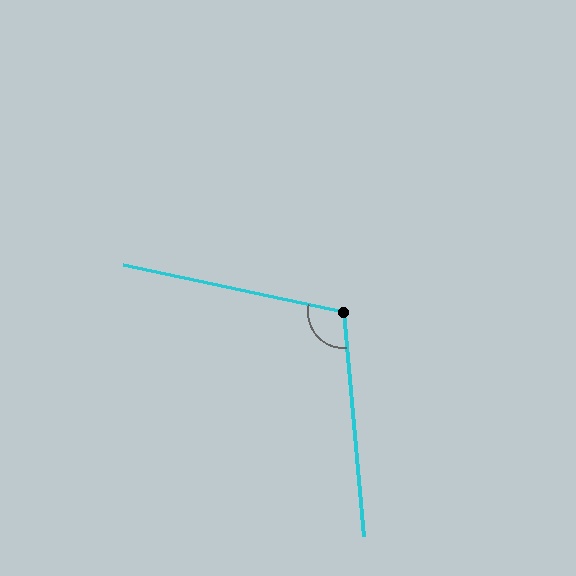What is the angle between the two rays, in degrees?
Approximately 107 degrees.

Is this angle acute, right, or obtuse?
It is obtuse.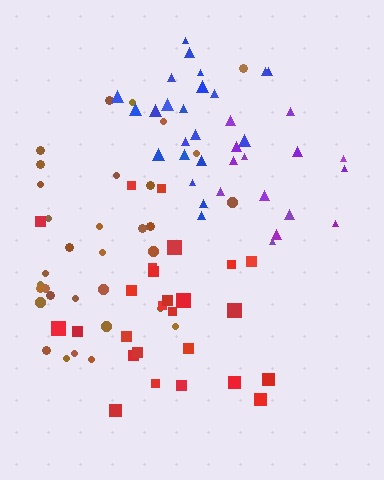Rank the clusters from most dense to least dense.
purple, blue, brown, red.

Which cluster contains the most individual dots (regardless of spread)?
Brown (35).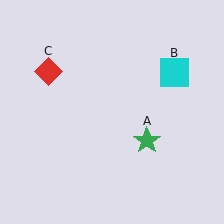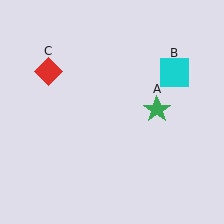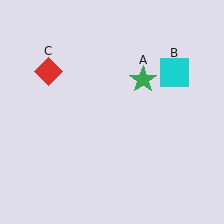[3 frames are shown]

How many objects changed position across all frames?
1 object changed position: green star (object A).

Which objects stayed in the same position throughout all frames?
Cyan square (object B) and red diamond (object C) remained stationary.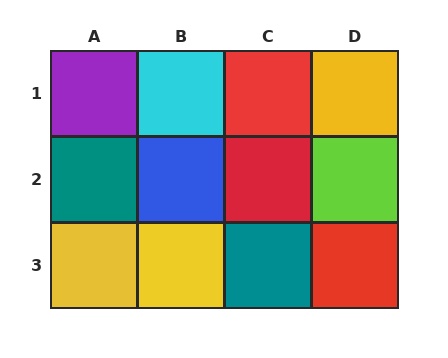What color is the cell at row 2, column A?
Teal.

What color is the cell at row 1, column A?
Purple.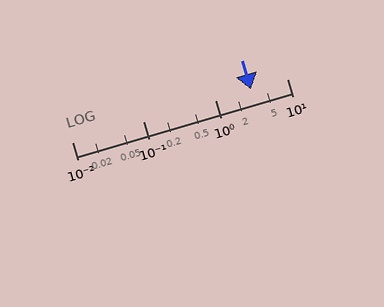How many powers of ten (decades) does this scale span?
The scale spans 3 decades, from 0.01 to 10.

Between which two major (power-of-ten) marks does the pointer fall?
The pointer is between 1 and 10.